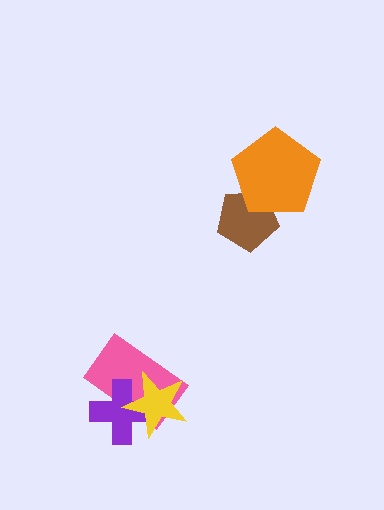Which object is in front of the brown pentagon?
The orange pentagon is in front of the brown pentagon.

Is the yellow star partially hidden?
No, no other shape covers it.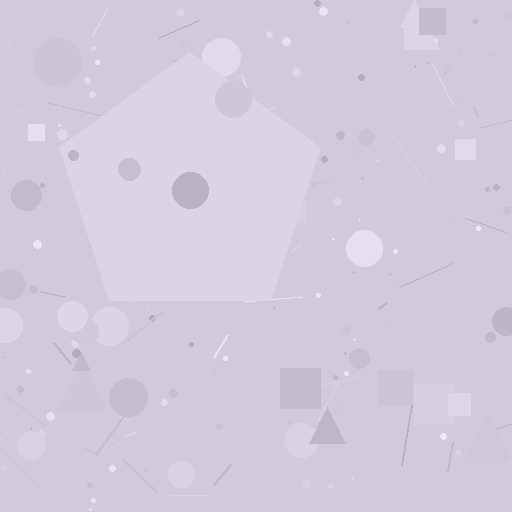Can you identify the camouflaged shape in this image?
The camouflaged shape is a pentagon.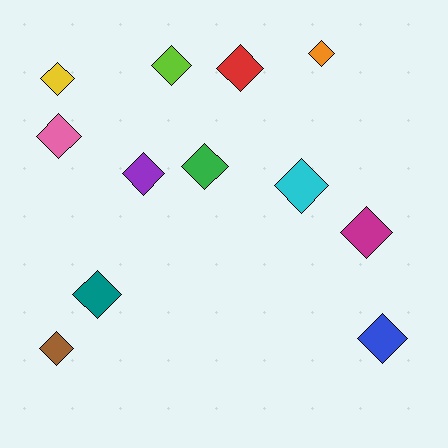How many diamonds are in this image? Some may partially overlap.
There are 12 diamonds.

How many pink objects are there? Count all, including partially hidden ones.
There is 1 pink object.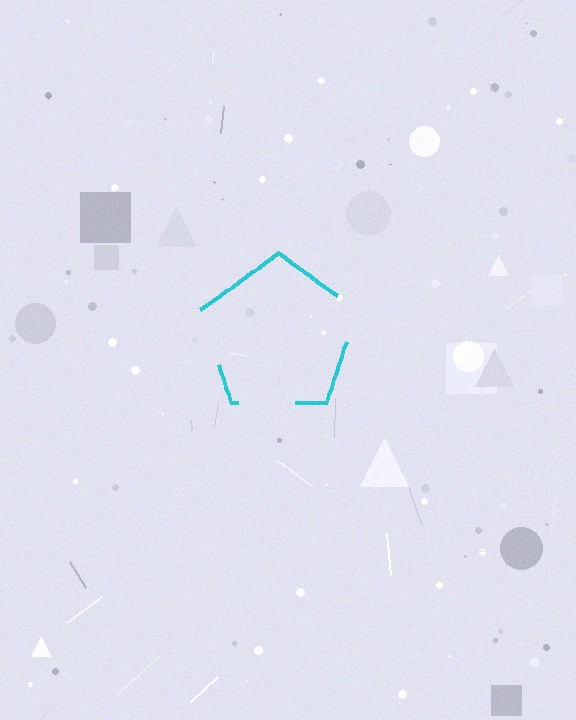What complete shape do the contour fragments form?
The contour fragments form a pentagon.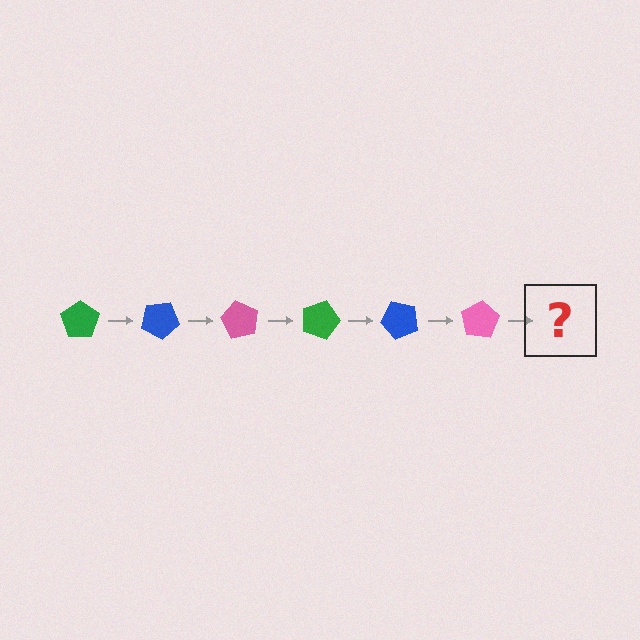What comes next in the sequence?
The next element should be a green pentagon, rotated 180 degrees from the start.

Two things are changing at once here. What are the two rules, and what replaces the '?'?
The two rules are that it rotates 30 degrees each step and the color cycles through green, blue, and pink. The '?' should be a green pentagon, rotated 180 degrees from the start.